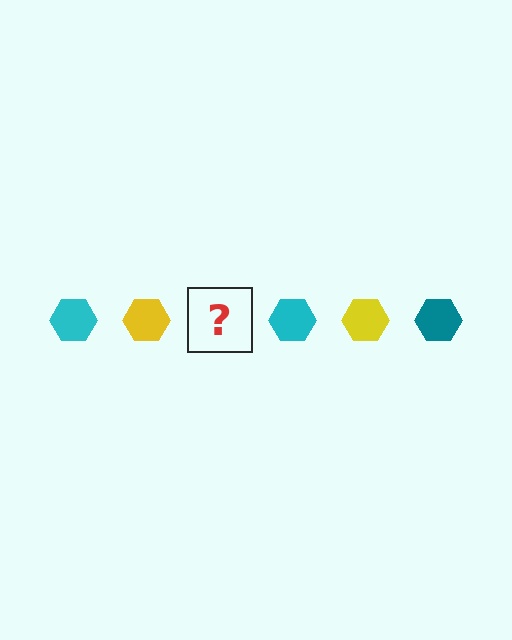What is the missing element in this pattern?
The missing element is a teal hexagon.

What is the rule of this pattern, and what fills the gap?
The rule is that the pattern cycles through cyan, yellow, teal hexagons. The gap should be filled with a teal hexagon.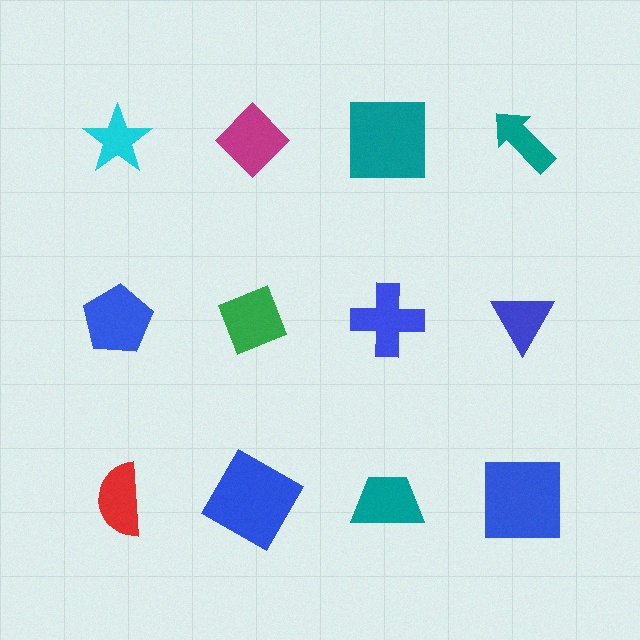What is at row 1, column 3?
A teal square.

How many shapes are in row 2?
4 shapes.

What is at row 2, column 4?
A blue triangle.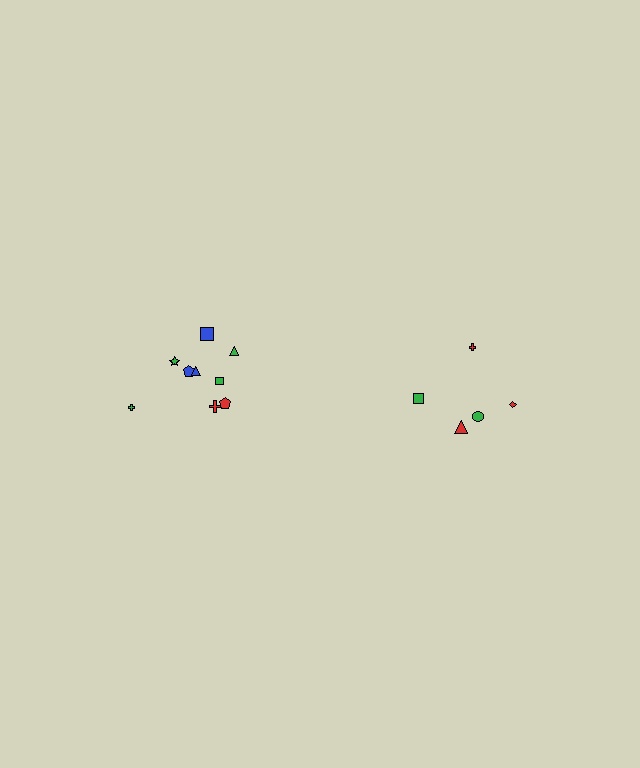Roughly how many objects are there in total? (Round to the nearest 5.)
Roughly 15 objects in total.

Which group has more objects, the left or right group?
The left group.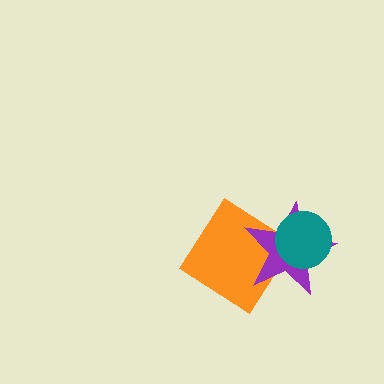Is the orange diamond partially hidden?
Yes, it is partially covered by another shape.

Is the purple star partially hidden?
Yes, it is partially covered by another shape.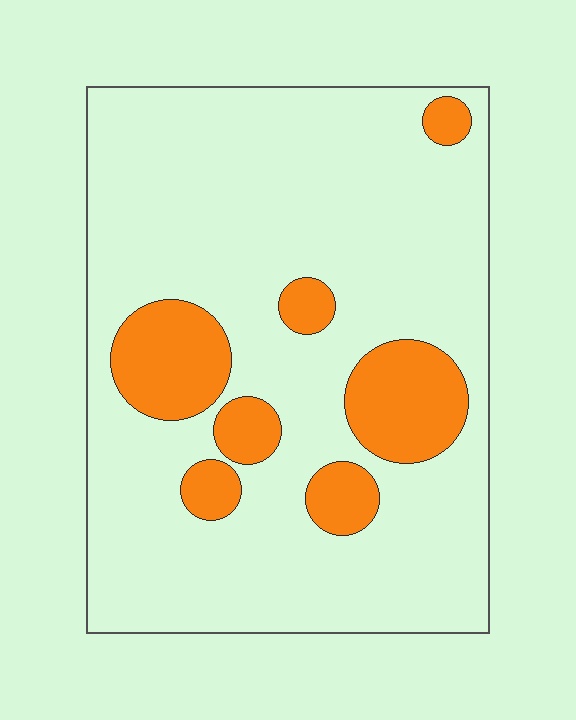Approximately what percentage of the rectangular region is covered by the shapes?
Approximately 20%.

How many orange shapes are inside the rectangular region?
7.